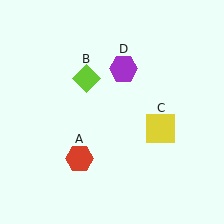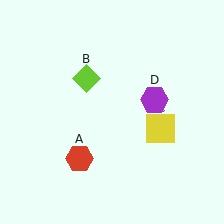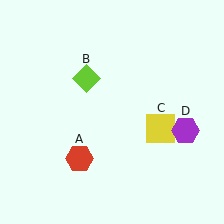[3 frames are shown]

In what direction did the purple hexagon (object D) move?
The purple hexagon (object D) moved down and to the right.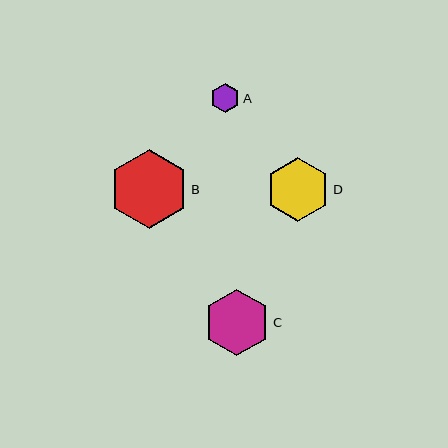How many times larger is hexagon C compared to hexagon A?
Hexagon C is approximately 2.3 times the size of hexagon A.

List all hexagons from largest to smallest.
From largest to smallest: B, C, D, A.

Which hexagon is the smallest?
Hexagon A is the smallest with a size of approximately 29 pixels.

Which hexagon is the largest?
Hexagon B is the largest with a size of approximately 79 pixels.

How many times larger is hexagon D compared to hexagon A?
Hexagon D is approximately 2.2 times the size of hexagon A.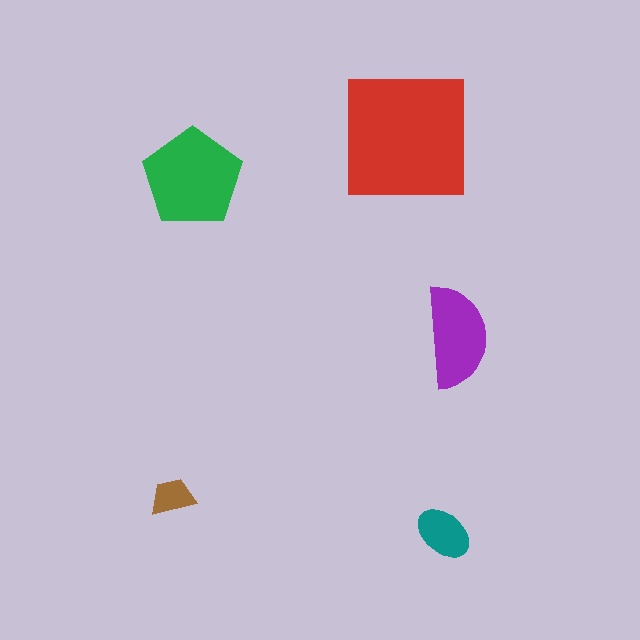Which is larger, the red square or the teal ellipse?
The red square.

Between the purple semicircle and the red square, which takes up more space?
The red square.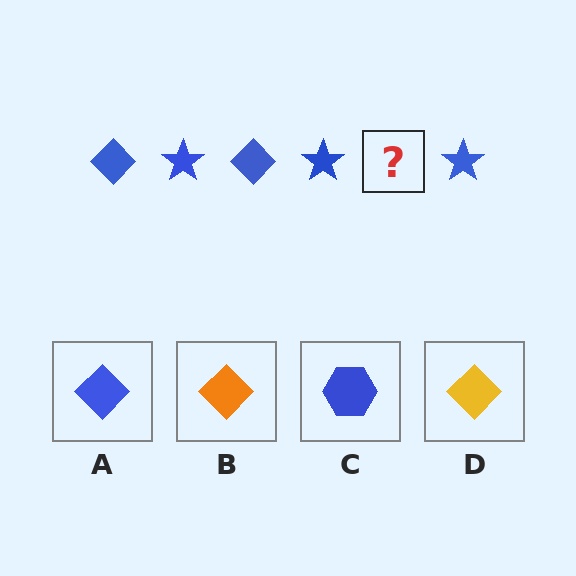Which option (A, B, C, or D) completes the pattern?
A.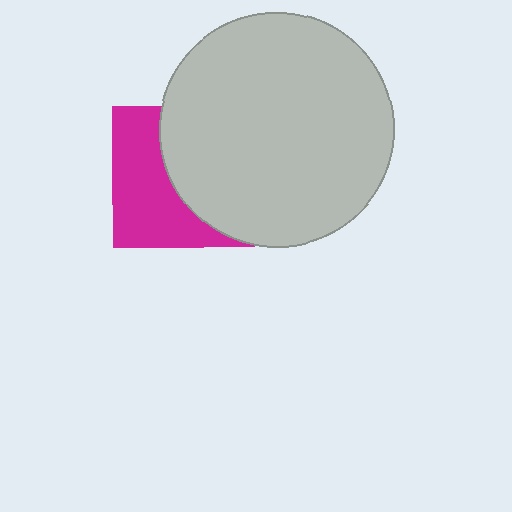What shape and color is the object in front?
The object in front is a light gray circle.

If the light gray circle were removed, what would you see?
You would see the complete magenta square.